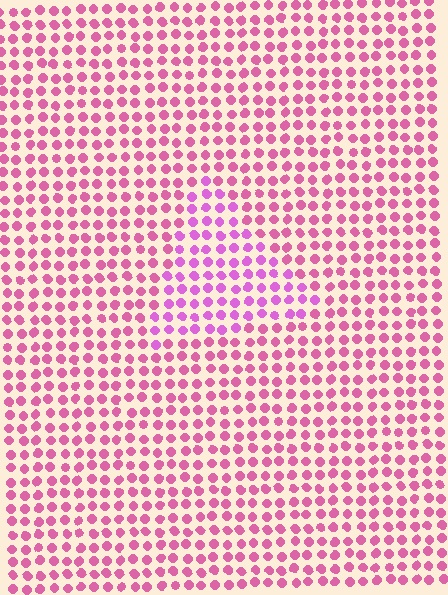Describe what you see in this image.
The image is filled with small pink elements in a uniform arrangement. A triangle-shaped region is visible where the elements are tinted to a slightly different hue, forming a subtle color boundary.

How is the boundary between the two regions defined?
The boundary is defined purely by a slight shift in hue (about 26 degrees). Spacing, size, and orientation are identical on both sides.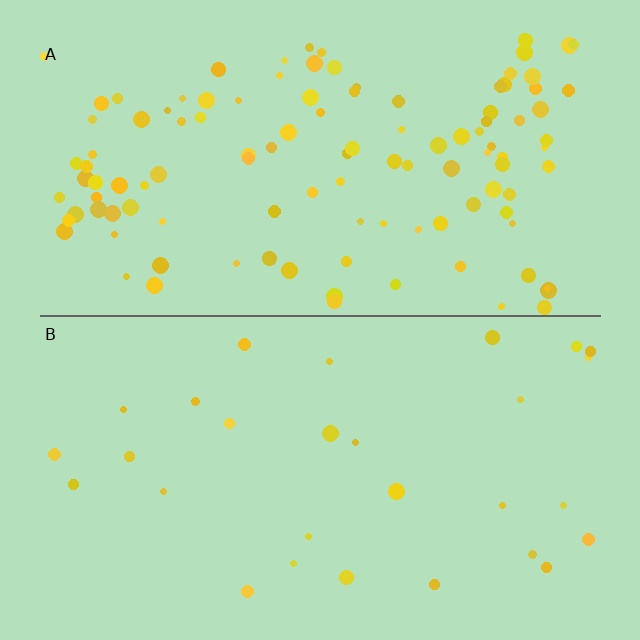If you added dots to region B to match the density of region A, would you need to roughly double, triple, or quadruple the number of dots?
Approximately quadruple.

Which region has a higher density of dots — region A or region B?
A (the top).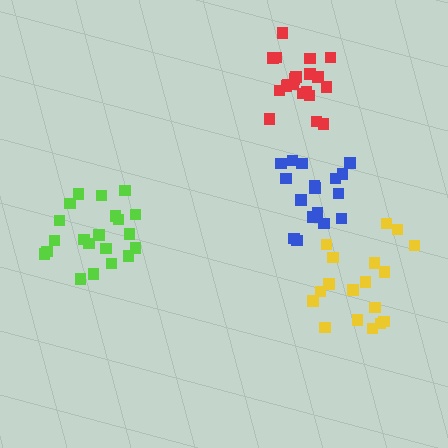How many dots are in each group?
Group 1: 20 dots, Group 2: 18 dots, Group 3: 21 dots, Group 4: 17 dots (76 total).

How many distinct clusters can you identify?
There are 4 distinct clusters.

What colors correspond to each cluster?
The clusters are colored: red, yellow, lime, blue.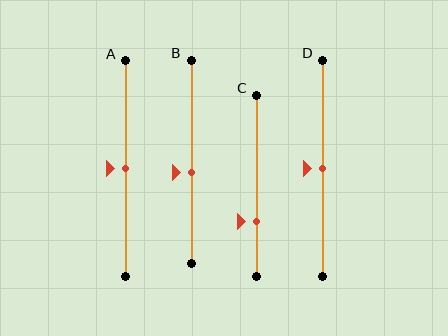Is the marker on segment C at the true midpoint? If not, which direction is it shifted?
No, the marker on segment C is shifted downward by about 20% of the segment length.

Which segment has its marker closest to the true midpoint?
Segment A has its marker closest to the true midpoint.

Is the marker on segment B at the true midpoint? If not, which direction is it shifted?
No, the marker on segment B is shifted downward by about 6% of the segment length.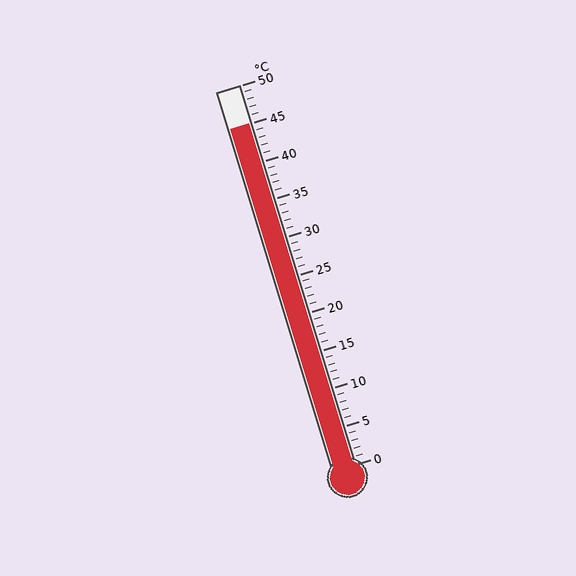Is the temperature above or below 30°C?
The temperature is above 30°C.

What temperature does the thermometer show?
The thermometer shows approximately 45°C.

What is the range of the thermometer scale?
The thermometer scale ranges from 0°C to 50°C.